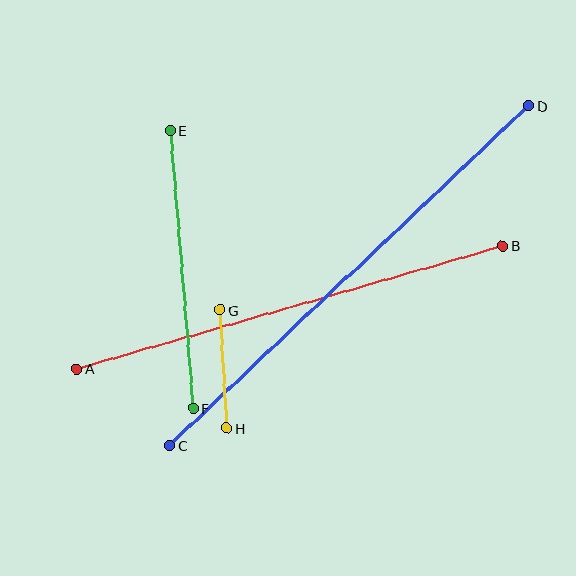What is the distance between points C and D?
The distance is approximately 495 pixels.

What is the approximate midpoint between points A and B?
The midpoint is at approximately (290, 307) pixels.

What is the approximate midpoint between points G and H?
The midpoint is at approximately (224, 369) pixels.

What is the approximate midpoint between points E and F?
The midpoint is at approximately (182, 270) pixels.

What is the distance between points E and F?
The distance is approximately 279 pixels.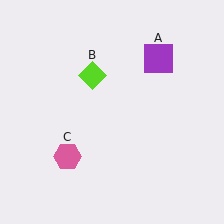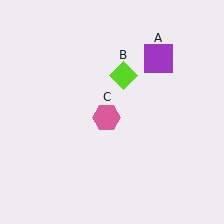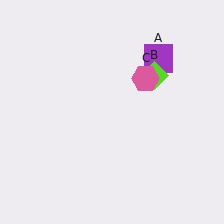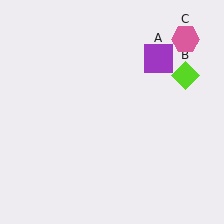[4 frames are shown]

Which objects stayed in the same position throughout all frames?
Purple square (object A) remained stationary.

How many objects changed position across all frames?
2 objects changed position: lime diamond (object B), pink hexagon (object C).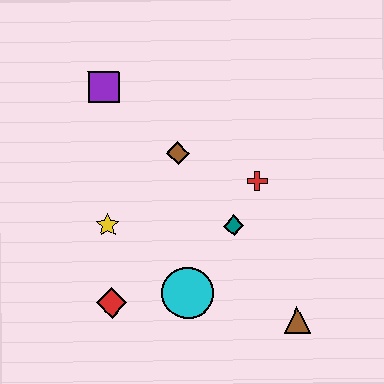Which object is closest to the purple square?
The brown diamond is closest to the purple square.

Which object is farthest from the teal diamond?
The purple square is farthest from the teal diamond.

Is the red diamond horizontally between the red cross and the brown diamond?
No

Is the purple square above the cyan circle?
Yes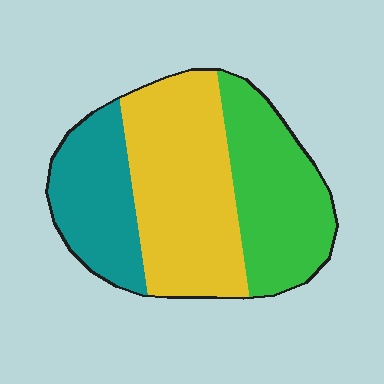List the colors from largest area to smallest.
From largest to smallest: yellow, green, teal.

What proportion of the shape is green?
Green takes up about one third (1/3) of the shape.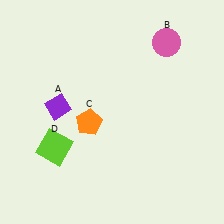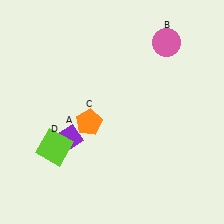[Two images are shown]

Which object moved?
The purple diamond (A) moved down.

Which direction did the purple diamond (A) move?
The purple diamond (A) moved down.